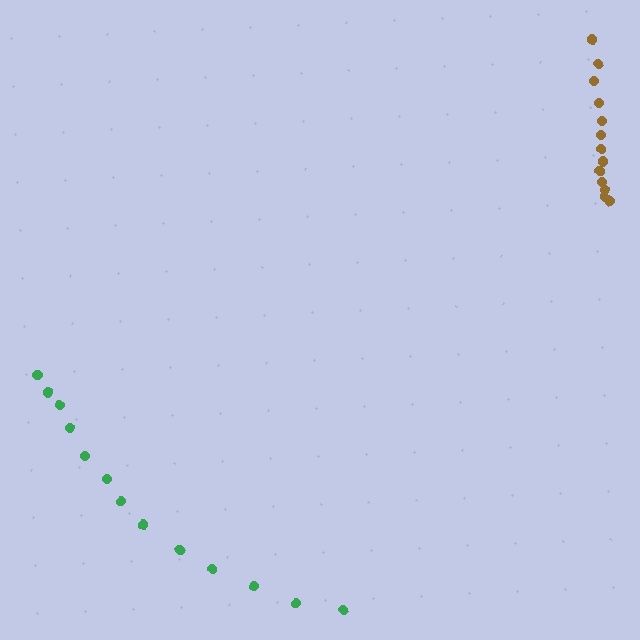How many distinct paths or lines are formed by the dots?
There are 2 distinct paths.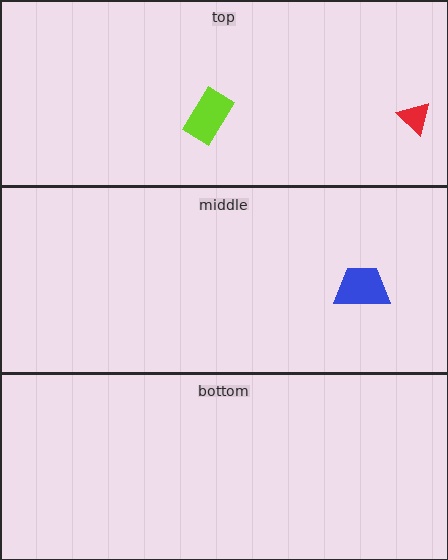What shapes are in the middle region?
The blue trapezoid.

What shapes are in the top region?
The lime rectangle, the red triangle.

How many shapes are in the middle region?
1.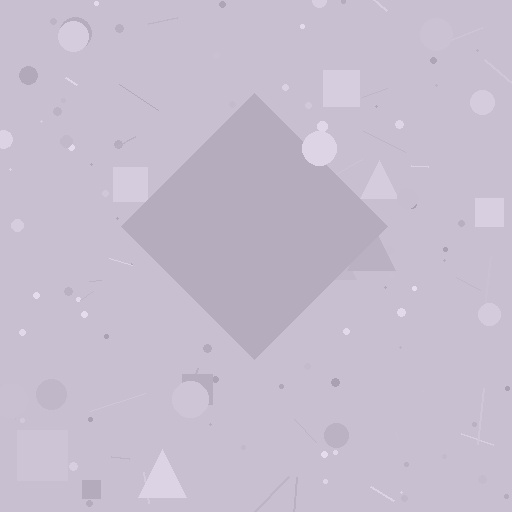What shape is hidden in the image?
A diamond is hidden in the image.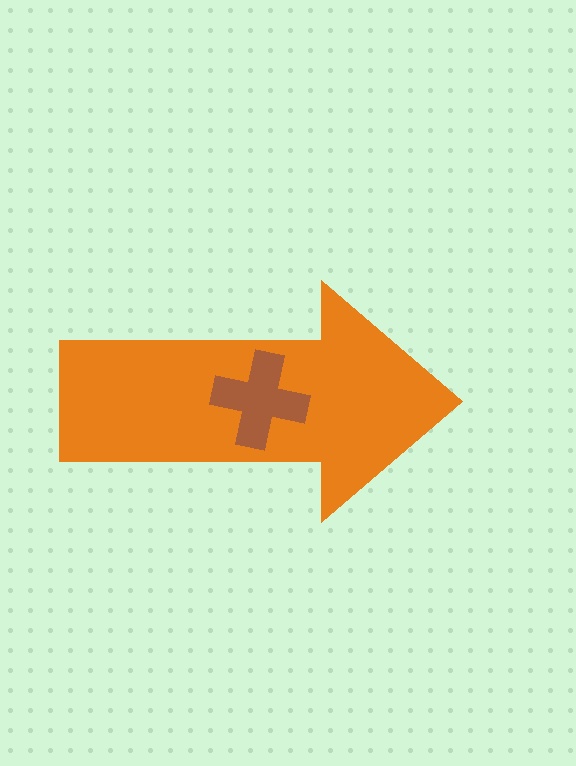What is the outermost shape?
The orange arrow.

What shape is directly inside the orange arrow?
The brown cross.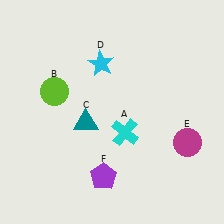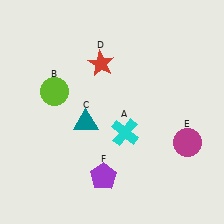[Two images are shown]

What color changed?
The star (D) changed from cyan in Image 1 to red in Image 2.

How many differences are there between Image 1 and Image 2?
There is 1 difference between the two images.